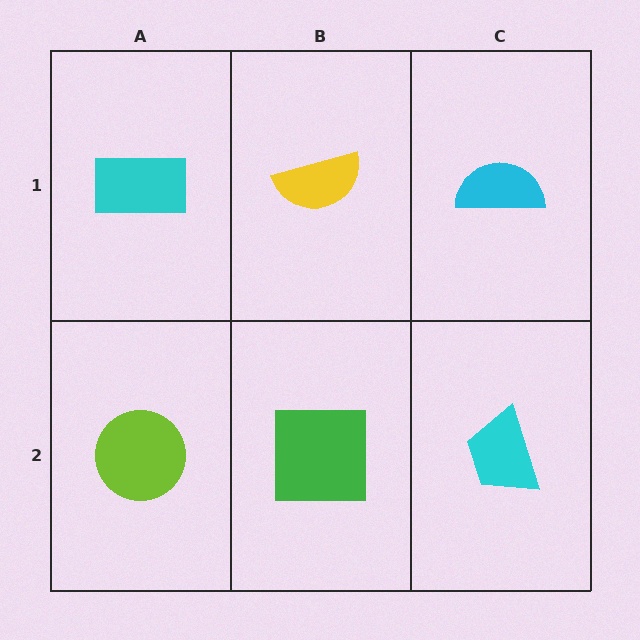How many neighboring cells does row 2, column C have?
2.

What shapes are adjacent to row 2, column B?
A yellow semicircle (row 1, column B), a lime circle (row 2, column A), a cyan trapezoid (row 2, column C).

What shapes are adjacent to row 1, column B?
A green square (row 2, column B), a cyan rectangle (row 1, column A), a cyan semicircle (row 1, column C).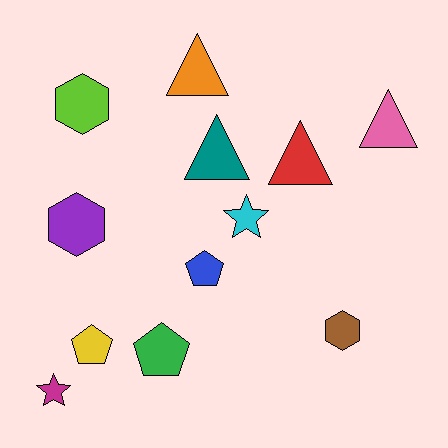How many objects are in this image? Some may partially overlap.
There are 12 objects.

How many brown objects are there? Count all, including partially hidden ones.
There is 1 brown object.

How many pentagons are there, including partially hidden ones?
There are 3 pentagons.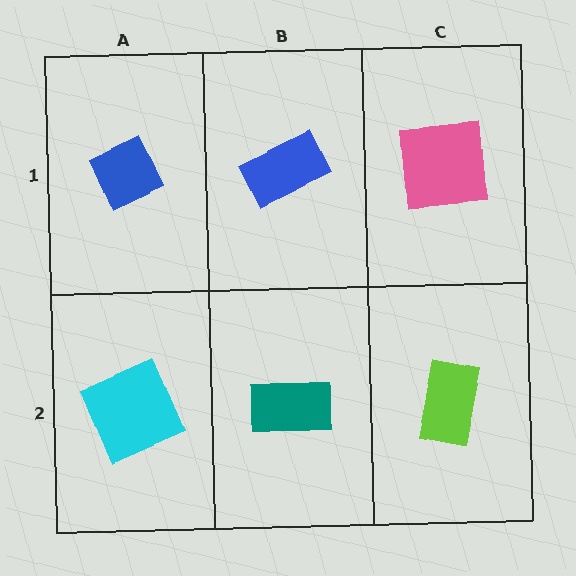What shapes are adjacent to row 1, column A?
A cyan square (row 2, column A), a blue rectangle (row 1, column B).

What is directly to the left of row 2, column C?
A teal rectangle.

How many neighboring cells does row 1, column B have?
3.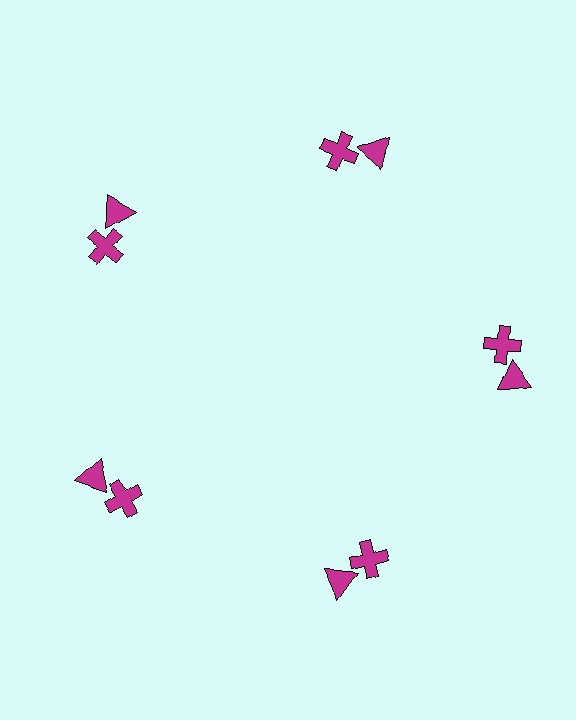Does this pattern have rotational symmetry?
Yes, this pattern has 5-fold rotational symmetry. It looks the same after rotating 72 degrees around the center.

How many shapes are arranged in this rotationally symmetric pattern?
There are 10 shapes, arranged in 5 groups of 2.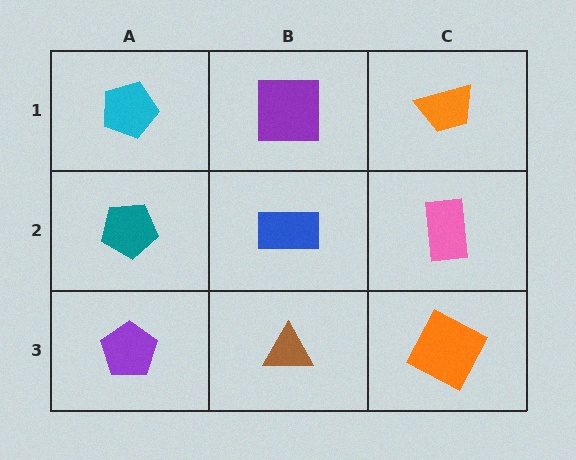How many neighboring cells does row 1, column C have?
2.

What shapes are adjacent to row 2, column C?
An orange trapezoid (row 1, column C), an orange square (row 3, column C), a blue rectangle (row 2, column B).